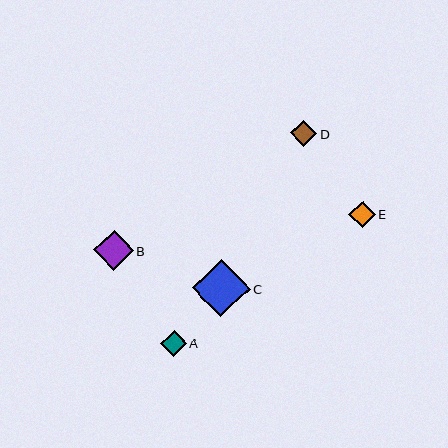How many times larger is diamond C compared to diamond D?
Diamond C is approximately 2.2 times the size of diamond D.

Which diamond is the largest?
Diamond C is the largest with a size of approximately 58 pixels.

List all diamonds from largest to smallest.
From largest to smallest: C, B, E, D, A.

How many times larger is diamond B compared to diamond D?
Diamond B is approximately 1.5 times the size of diamond D.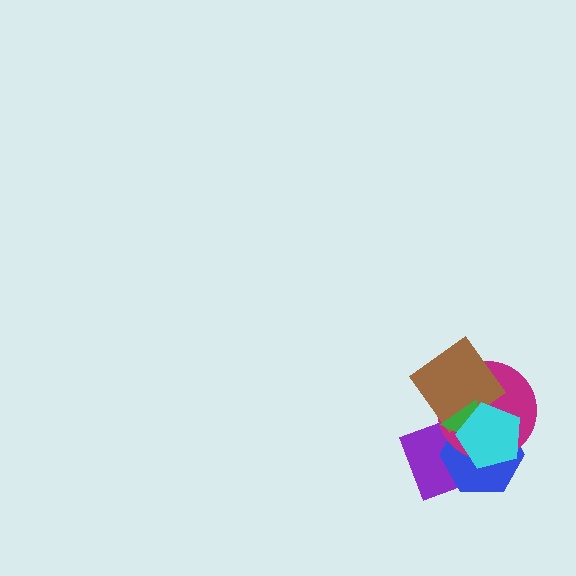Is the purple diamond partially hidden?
Yes, it is partially covered by another shape.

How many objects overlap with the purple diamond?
4 objects overlap with the purple diamond.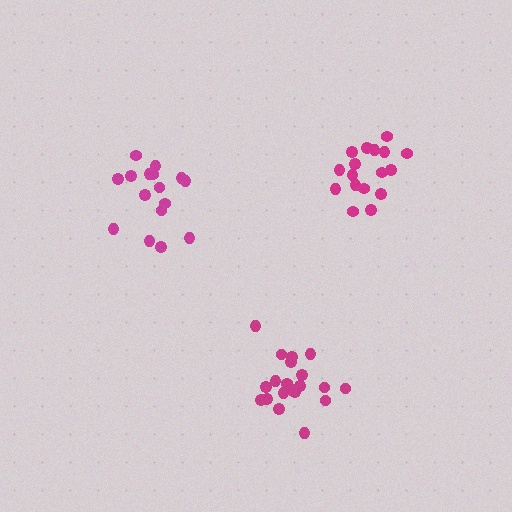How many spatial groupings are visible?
There are 3 spatial groupings.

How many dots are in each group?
Group 1: 20 dots, Group 2: 16 dots, Group 3: 17 dots (53 total).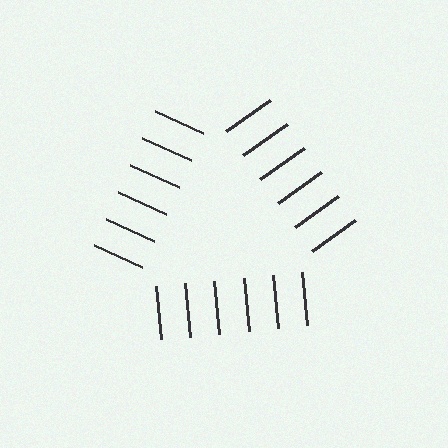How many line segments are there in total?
18 — 6 along each of the 3 edges.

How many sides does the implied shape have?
3 sides — the line-ends trace a triangle.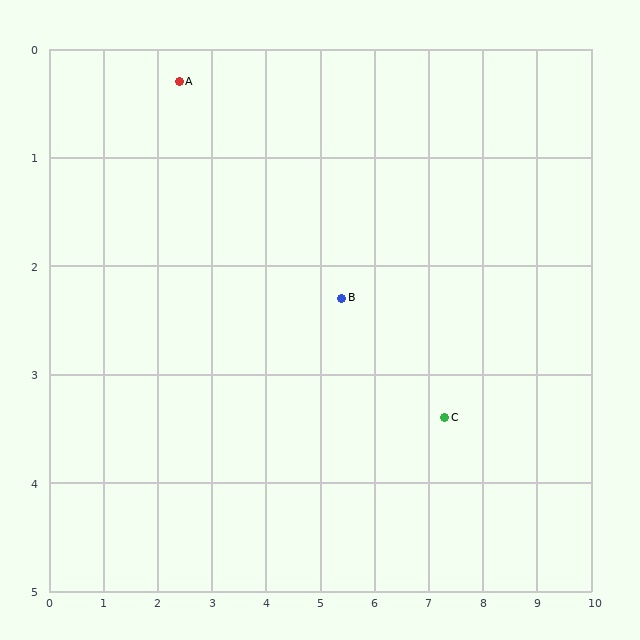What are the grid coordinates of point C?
Point C is at approximately (7.3, 3.4).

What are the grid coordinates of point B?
Point B is at approximately (5.4, 2.3).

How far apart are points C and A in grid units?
Points C and A are about 5.8 grid units apart.